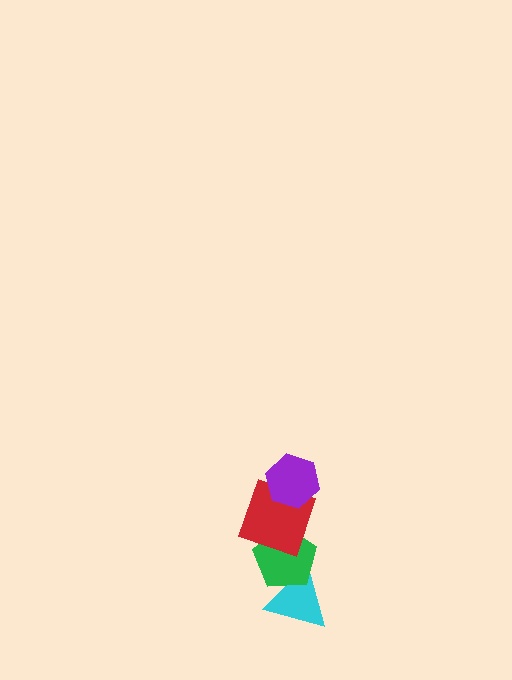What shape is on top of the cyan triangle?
The green pentagon is on top of the cyan triangle.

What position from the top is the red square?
The red square is 2nd from the top.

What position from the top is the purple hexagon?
The purple hexagon is 1st from the top.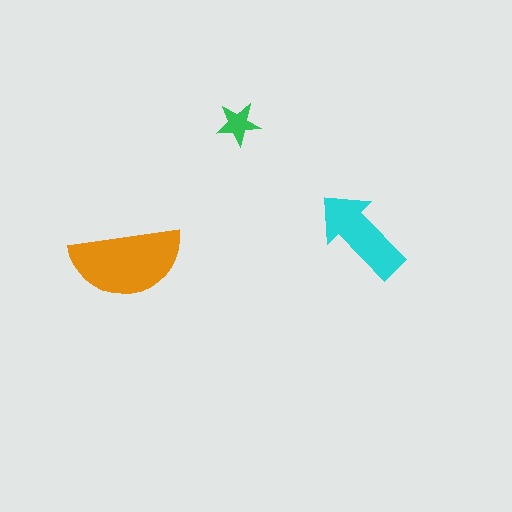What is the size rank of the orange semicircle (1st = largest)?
1st.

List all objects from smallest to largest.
The green star, the cyan arrow, the orange semicircle.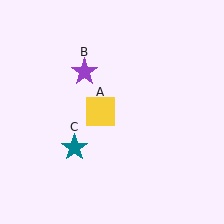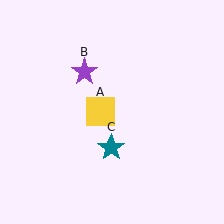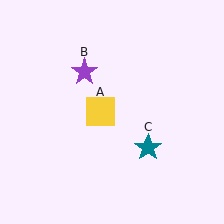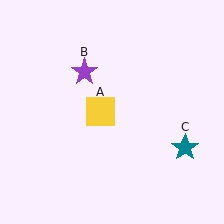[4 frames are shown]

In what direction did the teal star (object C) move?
The teal star (object C) moved right.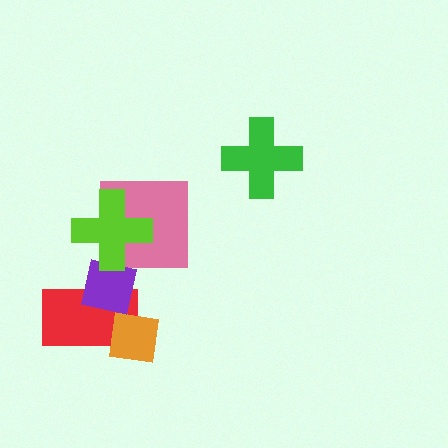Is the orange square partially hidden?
Yes, it is partially covered by another shape.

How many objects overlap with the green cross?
0 objects overlap with the green cross.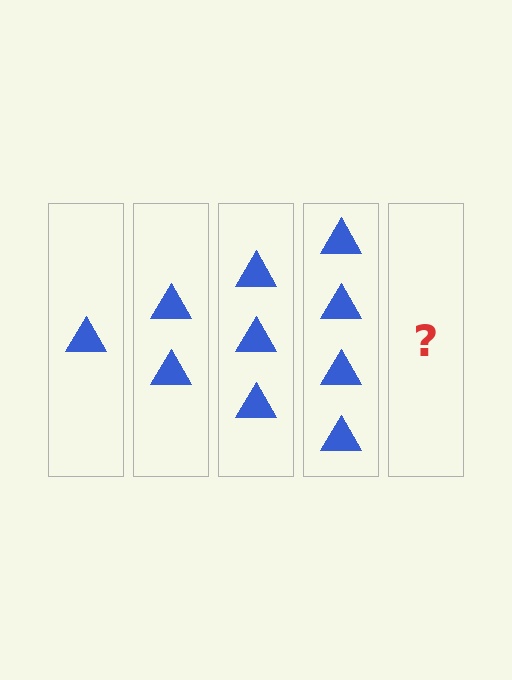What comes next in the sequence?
The next element should be 5 triangles.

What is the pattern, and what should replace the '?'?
The pattern is that each step adds one more triangle. The '?' should be 5 triangles.